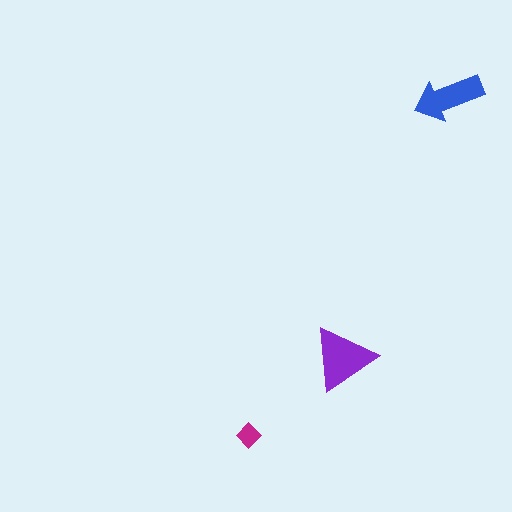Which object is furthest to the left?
The magenta diamond is leftmost.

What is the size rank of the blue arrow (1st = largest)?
2nd.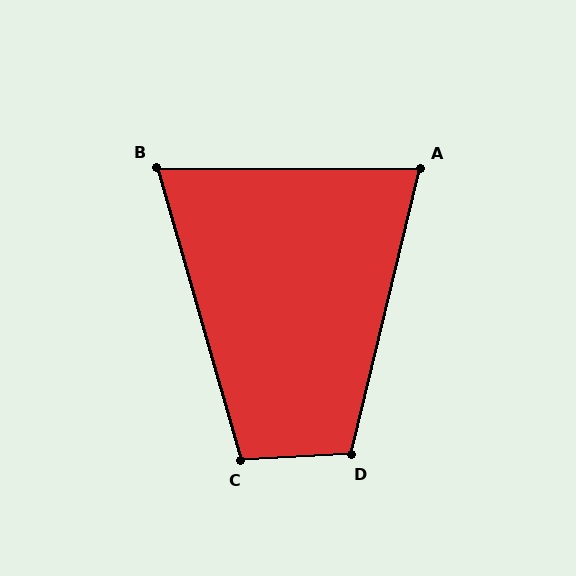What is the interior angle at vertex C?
Approximately 103 degrees (obtuse).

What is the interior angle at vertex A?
Approximately 77 degrees (acute).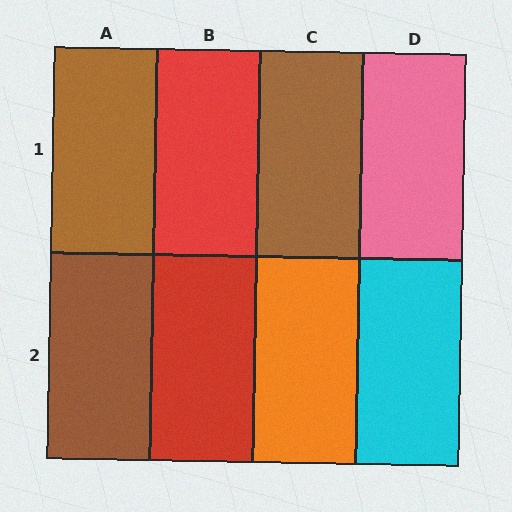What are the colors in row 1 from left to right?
Brown, red, brown, pink.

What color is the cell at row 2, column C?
Orange.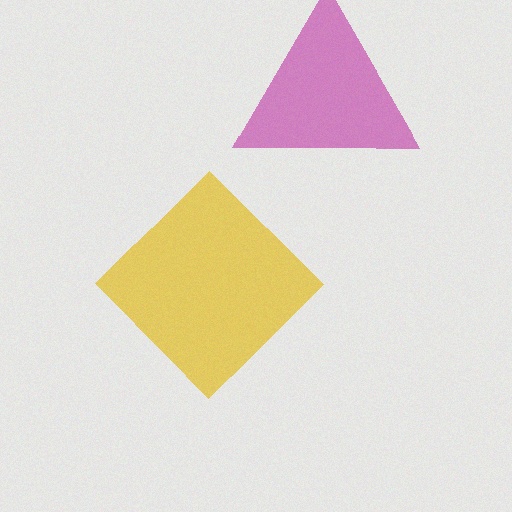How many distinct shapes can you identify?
There are 2 distinct shapes: a yellow diamond, a magenta triangle.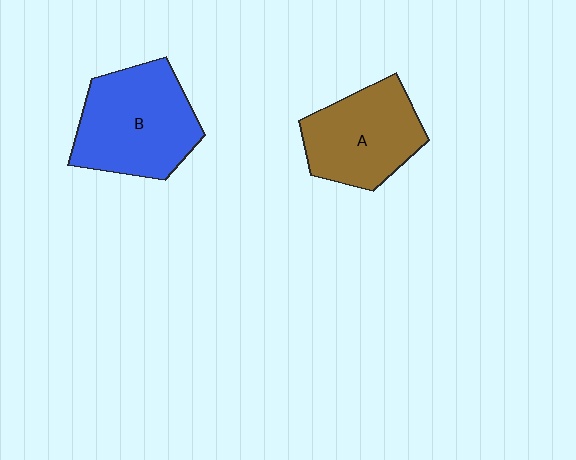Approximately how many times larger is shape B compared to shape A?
Approximately 1.2 times.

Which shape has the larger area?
Shape B (blue).